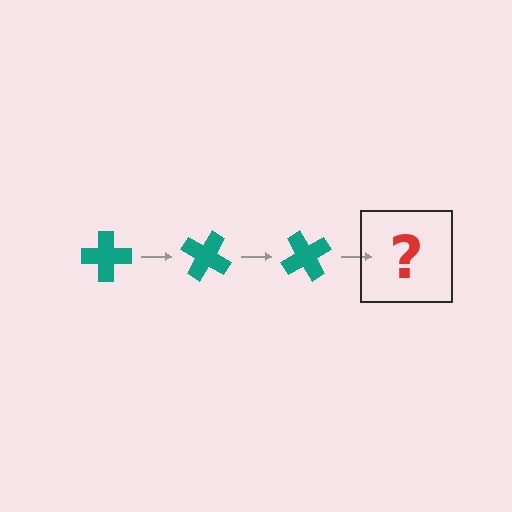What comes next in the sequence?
The next element should be a teal cross rotated 90 degrees.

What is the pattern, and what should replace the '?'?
The pattern is that the cross rotates 30 degrees each step. The '?' should be a teal cross rotated 90 degrees.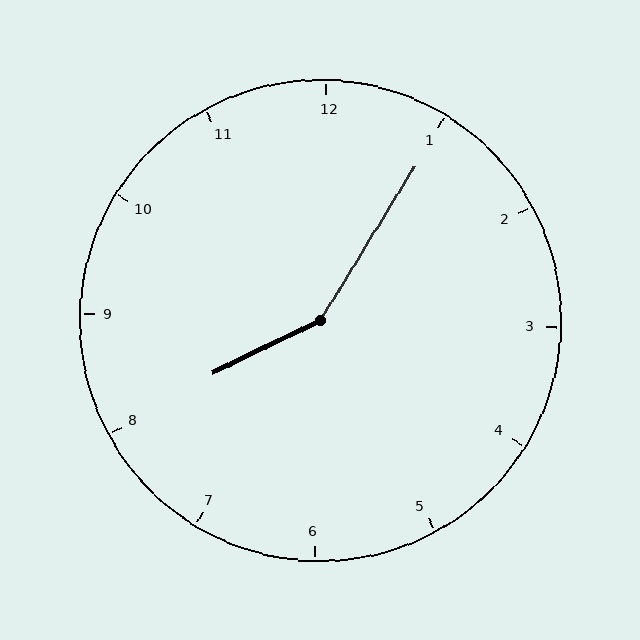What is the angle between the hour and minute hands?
Approximately 148 degrees.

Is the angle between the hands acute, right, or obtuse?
It is obtuse.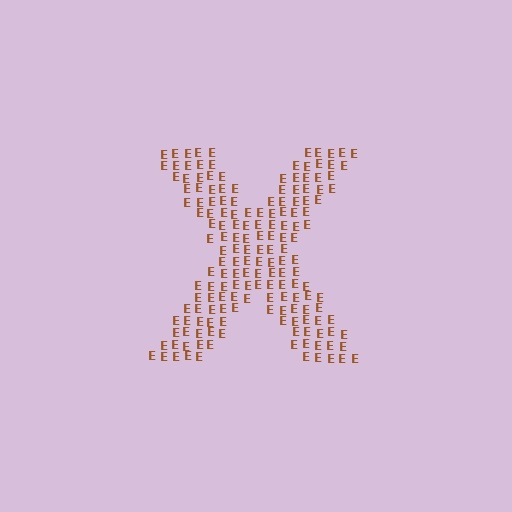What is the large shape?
The large shape is the letter X.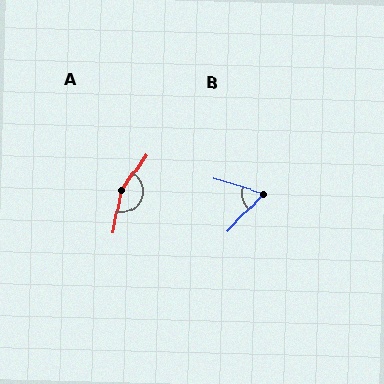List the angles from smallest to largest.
B (64°), A (157°).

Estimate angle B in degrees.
Approximately 64 degrees.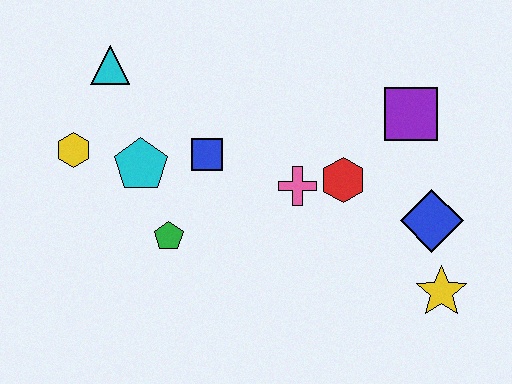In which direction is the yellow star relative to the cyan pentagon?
The yellow star is to the right of the cyan pentagon.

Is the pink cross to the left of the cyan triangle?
No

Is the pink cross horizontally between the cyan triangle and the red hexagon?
Yes